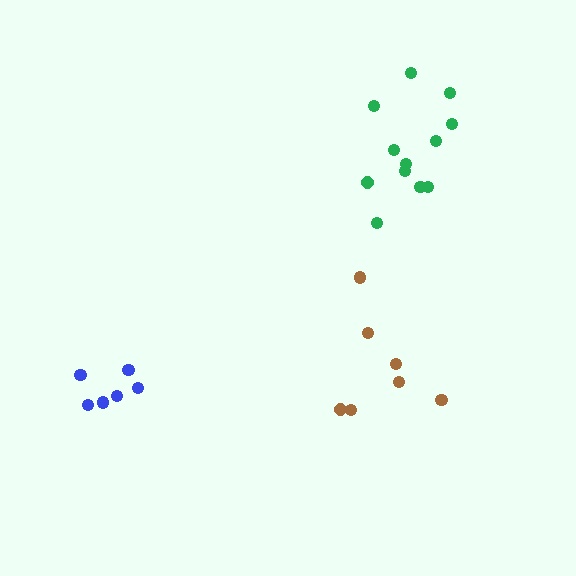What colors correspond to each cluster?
The clusters are colored: blue, brown, green.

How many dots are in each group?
Group 1: 6 dots, Group 2: 7 dots, Group 3: 12 dots (25 total).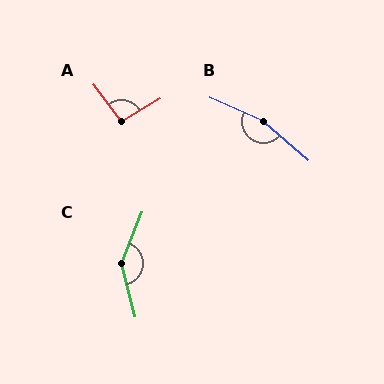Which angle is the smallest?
A, at approximately 97 degrees.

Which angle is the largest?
B, at approximately 162 degrees.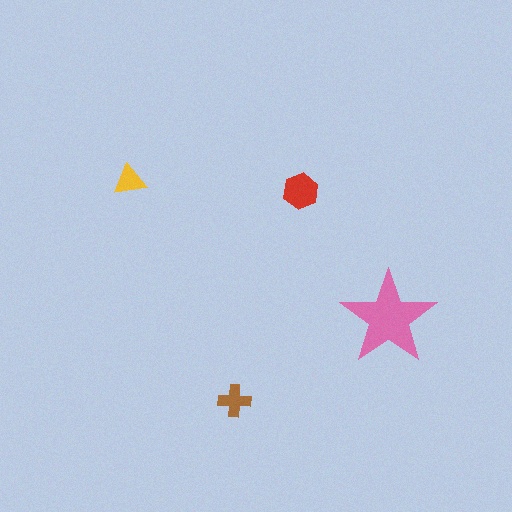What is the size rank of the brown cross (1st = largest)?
3rd.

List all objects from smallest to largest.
The yellow triangle, the brown cross, the red hexagon, the pink star.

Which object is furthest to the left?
The yellow triangle is leftmost.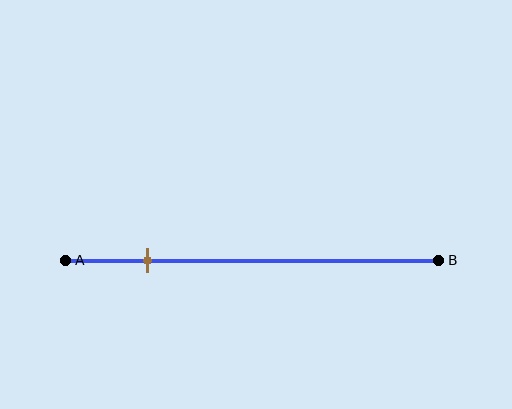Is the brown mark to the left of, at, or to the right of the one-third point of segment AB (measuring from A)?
The brown mark is to the left of the one-third point of segment AB.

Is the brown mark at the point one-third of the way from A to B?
No, the mark is at about 20% from A, not at the 33% one-third point.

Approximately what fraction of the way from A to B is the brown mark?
The brown mark is approximately 20% of the way from A to B.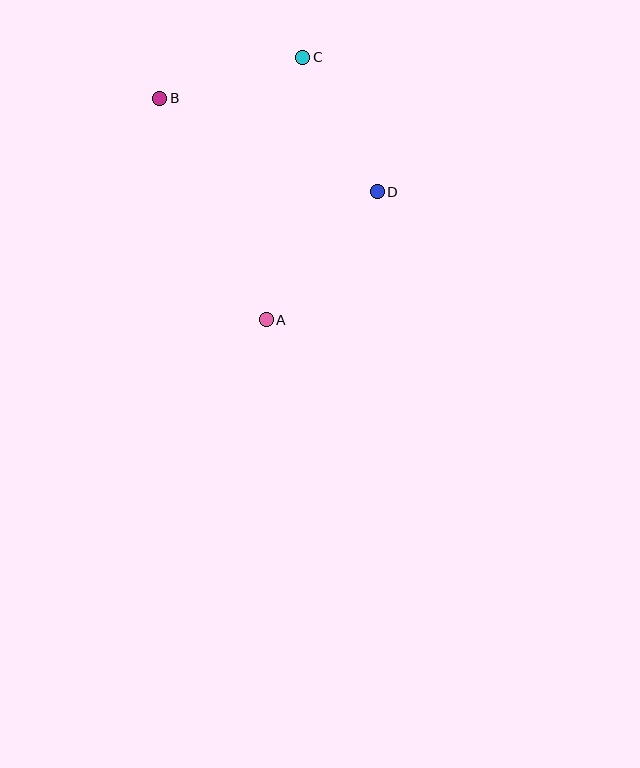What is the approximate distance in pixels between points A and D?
The distance between A and D is approximately 169 pixels.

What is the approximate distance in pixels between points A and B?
The distance between A and B is approximately 246 pixels.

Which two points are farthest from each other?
Points A and C are farthest from each other.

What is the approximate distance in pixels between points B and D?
The distance between B and D is approximately 237 pixels.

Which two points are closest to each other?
Points B and C are closest to each other.